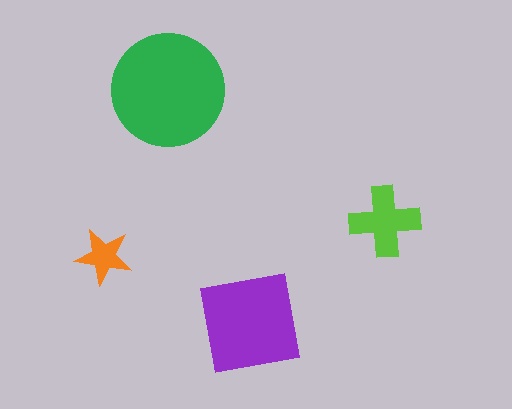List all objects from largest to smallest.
The green circle, the purple square, the lime cross, the orange star.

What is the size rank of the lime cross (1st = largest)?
3rd.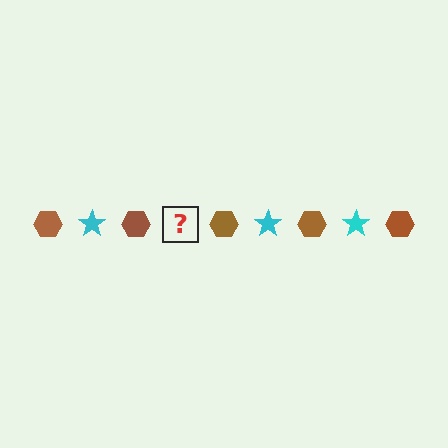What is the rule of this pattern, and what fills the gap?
The rule is that the pattern alternates between brown hexagon and cyan star. The gap should be filled with a cyan star.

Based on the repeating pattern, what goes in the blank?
The blank should be a cyan star.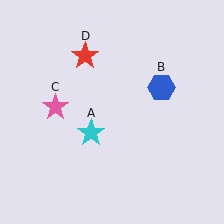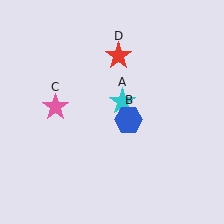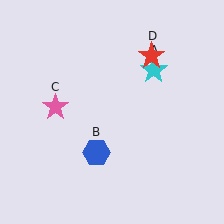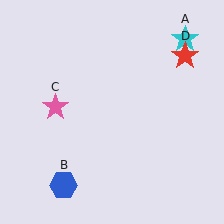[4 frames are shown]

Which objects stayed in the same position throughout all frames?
Pink star (object C) remained stationary.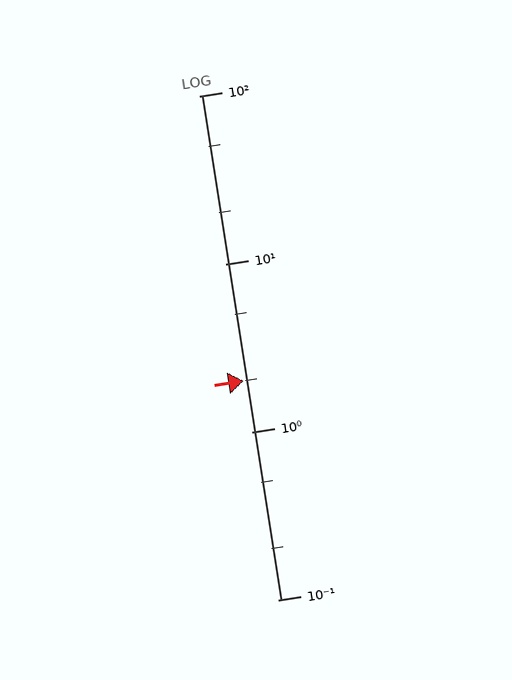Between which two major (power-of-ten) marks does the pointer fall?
The pointer is between 1 and 10.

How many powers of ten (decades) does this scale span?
The scale spans 3 decades, from 0.1 to 100.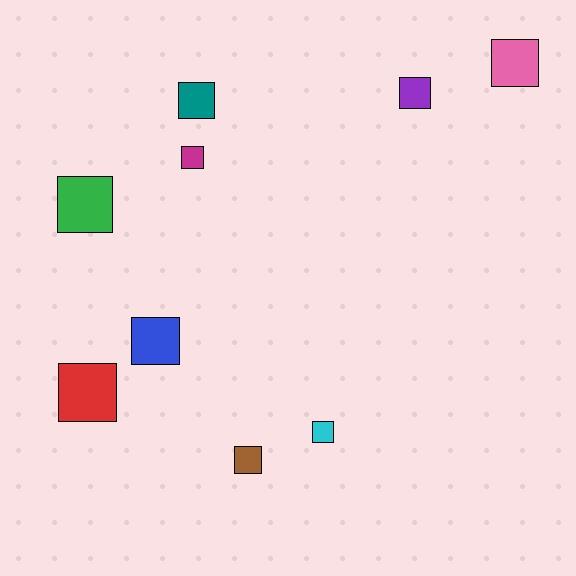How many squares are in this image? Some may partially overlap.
There are 9 squares.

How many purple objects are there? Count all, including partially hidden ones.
There is 1 purple object.